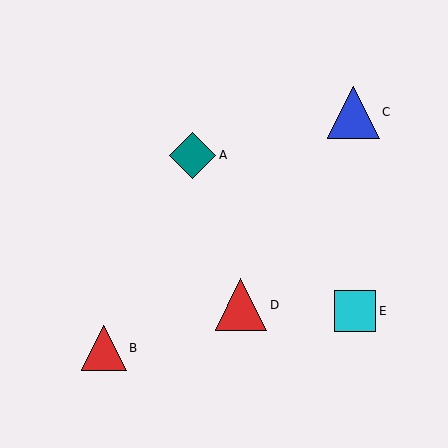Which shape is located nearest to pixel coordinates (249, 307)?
The red triangle (labeled D) at (241, 305) is nearest to that location.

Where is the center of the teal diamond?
The center of the teal diamond is at (193, 155).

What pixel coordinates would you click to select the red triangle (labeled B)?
Click at (104, 348) to select the red triangle B.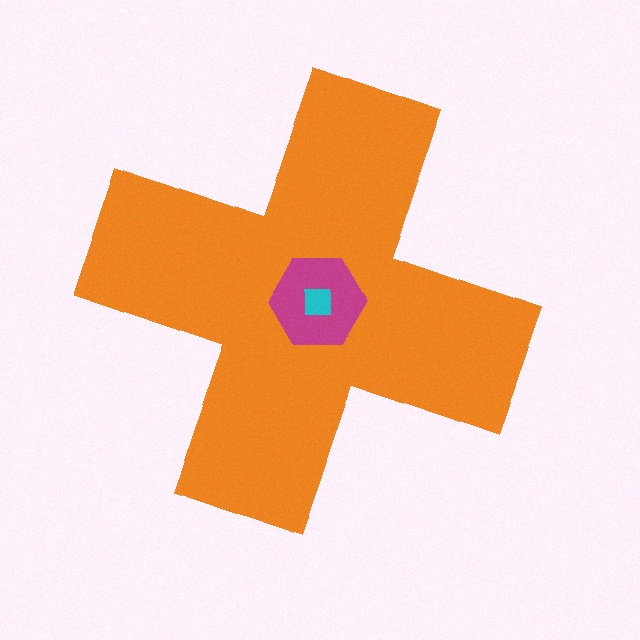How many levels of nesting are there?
3.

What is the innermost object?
The cyan square.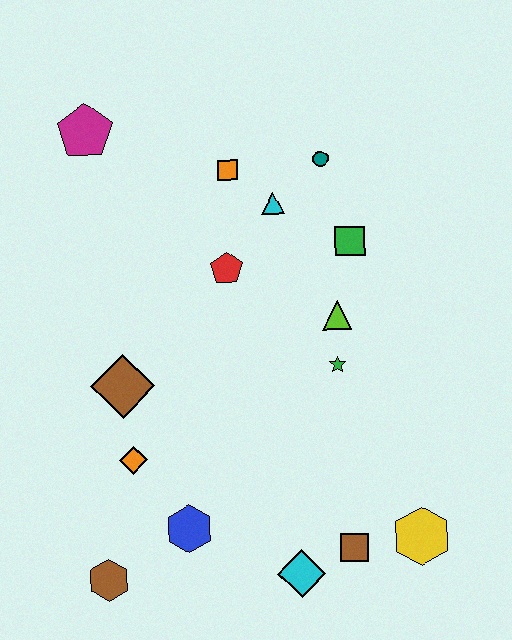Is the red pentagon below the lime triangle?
No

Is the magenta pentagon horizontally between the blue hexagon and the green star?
No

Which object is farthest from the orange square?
The brown hexagon is farthest from the orange square.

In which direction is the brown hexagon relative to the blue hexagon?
The brown hexagon is to the left of the blue hexagon.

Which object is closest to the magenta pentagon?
The orange square is closest to the magenta pentagon.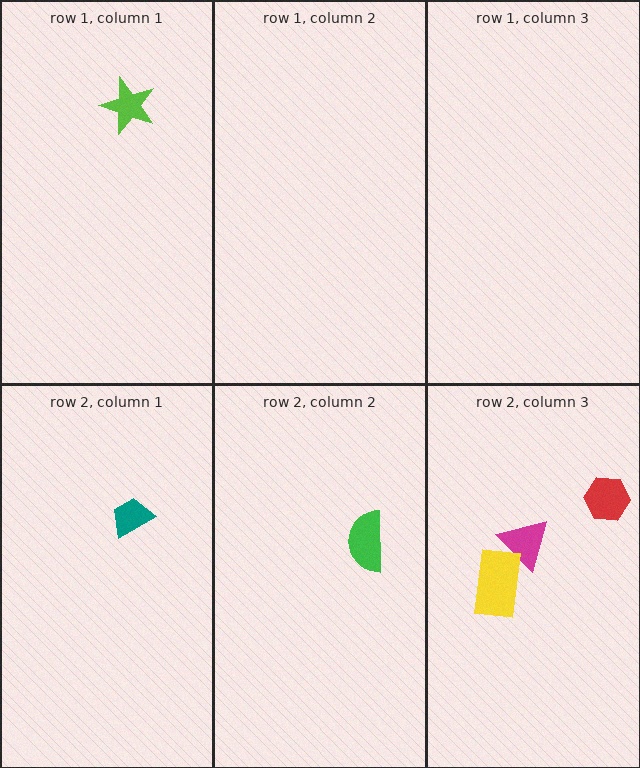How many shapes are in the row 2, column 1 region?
1.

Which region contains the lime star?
The row 1, column 1 region.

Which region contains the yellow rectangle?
The row 2, column 3 region.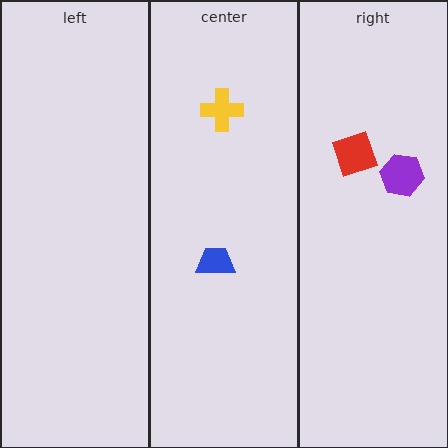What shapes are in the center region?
The yellow cross, the blue trapezoid.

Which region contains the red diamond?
The right region.